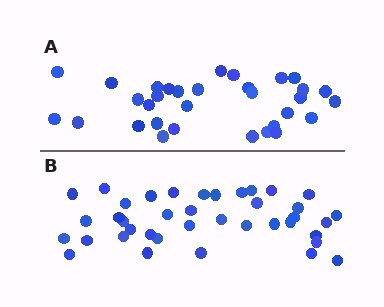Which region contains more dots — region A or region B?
Region B (the bottom region) has more dots.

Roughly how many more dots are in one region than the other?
Region B has roughly 8 or so more dots than region A.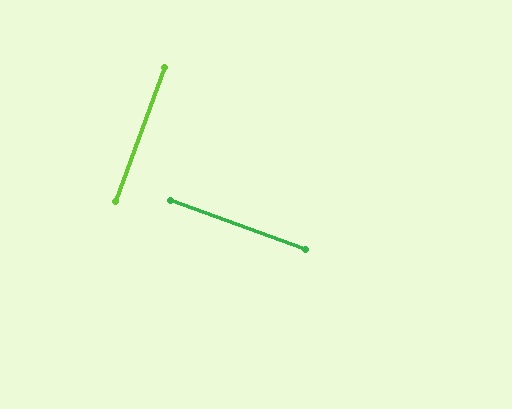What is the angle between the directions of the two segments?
Approximately 90 degrees.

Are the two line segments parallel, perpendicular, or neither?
Perpendicular — they meet at approximately 90°.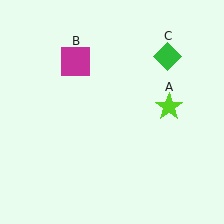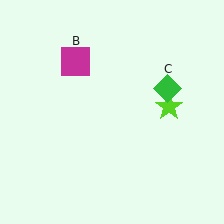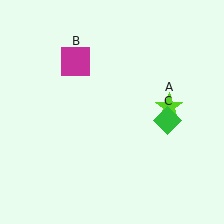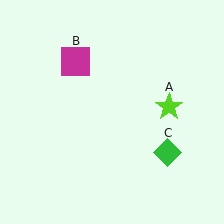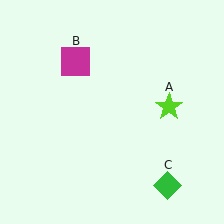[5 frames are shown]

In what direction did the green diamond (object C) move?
The green diamond (object C) moved down.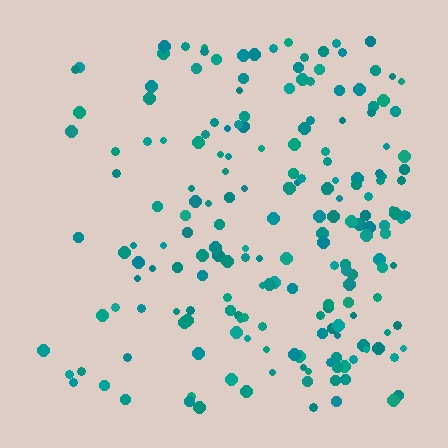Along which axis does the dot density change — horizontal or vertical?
Horizontal.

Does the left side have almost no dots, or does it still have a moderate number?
Still a moderate number, just noticeably fewer than the right.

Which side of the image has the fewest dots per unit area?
The left.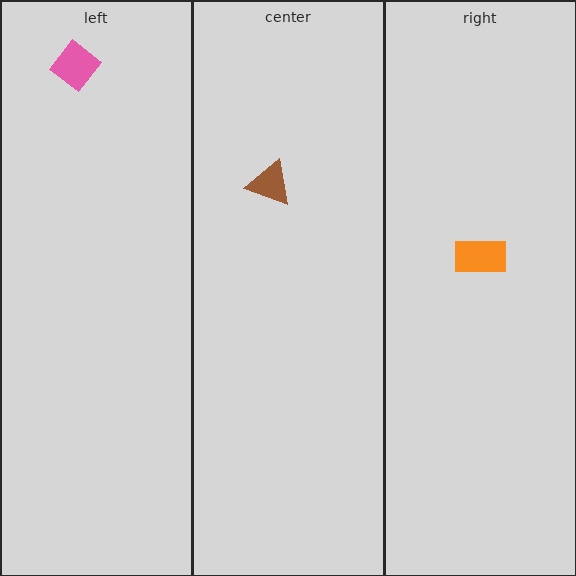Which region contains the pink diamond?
The left region.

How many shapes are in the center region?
1.